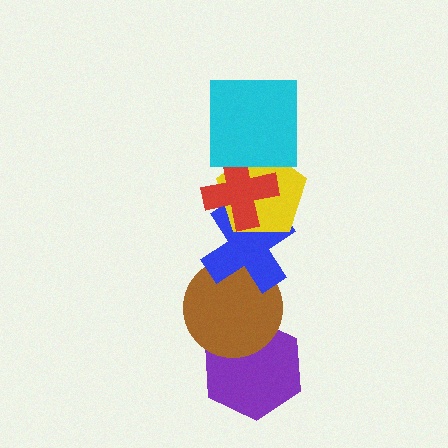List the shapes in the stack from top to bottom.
From top to bottom: the cyan square, the red cross, the yellow pentagon, the blue cross, the brown circle, the purple hexagon.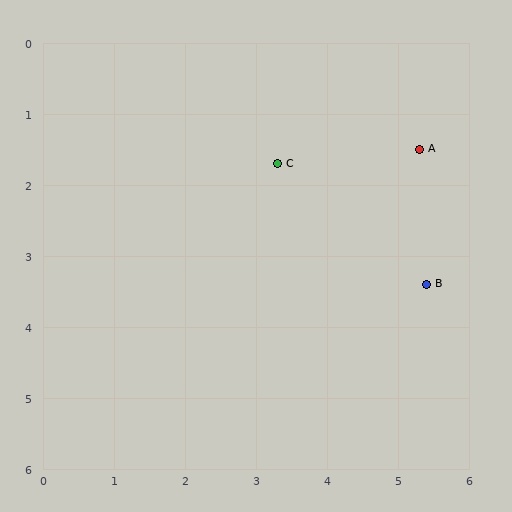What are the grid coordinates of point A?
Point A is at approximately (5.3, 1.5).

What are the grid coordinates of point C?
Point C is at approximately (3.3, 1.7).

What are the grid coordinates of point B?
Point B is at approximately (5.4, 3.4).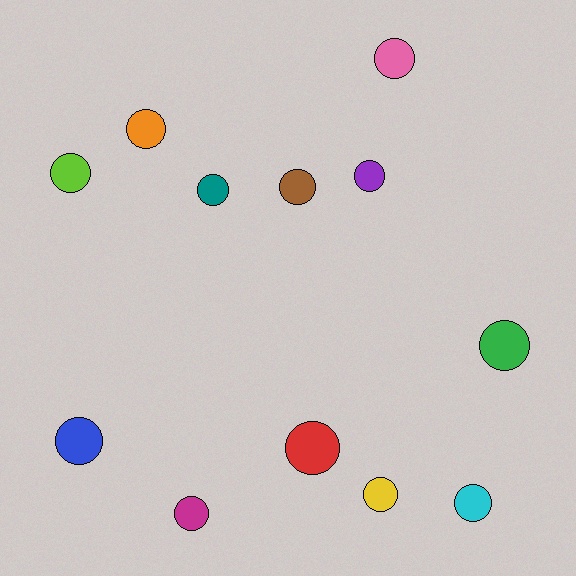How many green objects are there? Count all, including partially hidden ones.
There is 1 green object.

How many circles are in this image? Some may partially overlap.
There are 12 circles.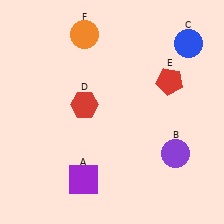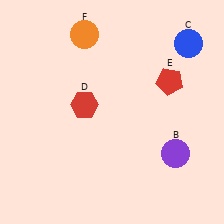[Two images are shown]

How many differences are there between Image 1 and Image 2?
There is 1 difference between the two images.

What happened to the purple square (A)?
The purple square (A) was removed in Image 2. It was in the bottom-left area of Image 1.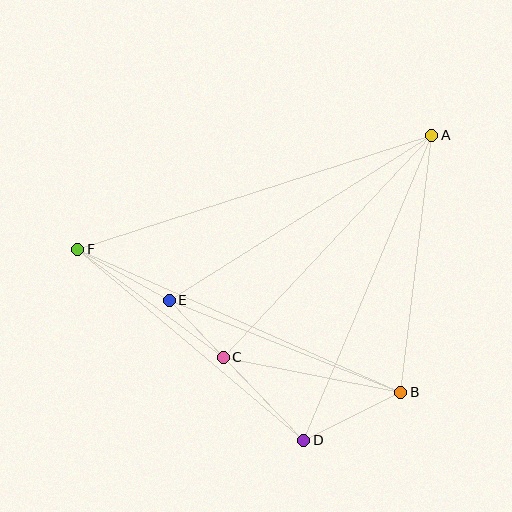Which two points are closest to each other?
Points C and E are closest to each other.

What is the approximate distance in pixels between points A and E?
The distance between A and E is approximately 310 pixels.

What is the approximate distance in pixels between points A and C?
The distance between A and C is approximately 305 pixels.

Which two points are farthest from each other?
Points A and F are farthest from each other.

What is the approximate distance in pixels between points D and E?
The distance between D and E is approximately 194 pixels.